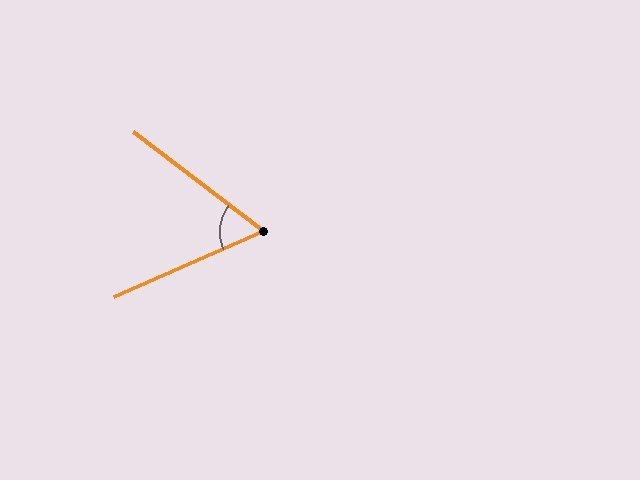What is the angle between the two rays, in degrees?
Approximately 61 degrees.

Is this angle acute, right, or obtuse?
It is acute.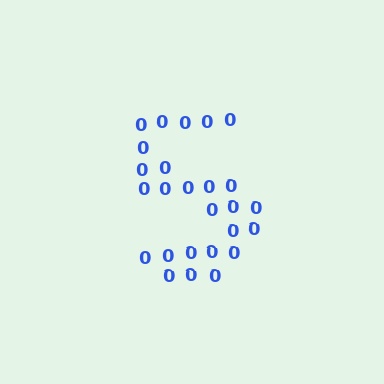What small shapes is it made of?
It is made of small digit 0's.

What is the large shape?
The large shape is the letter S.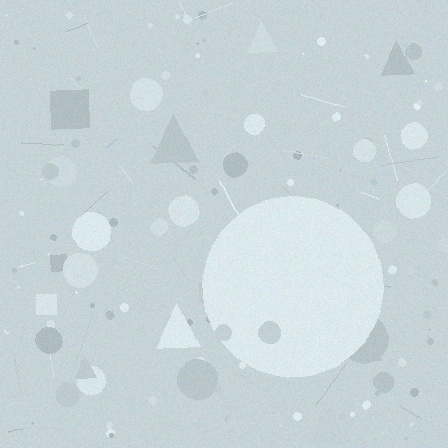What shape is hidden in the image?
A circle is hidden in the image.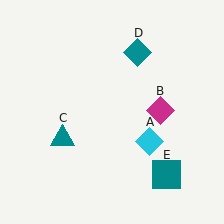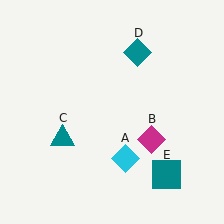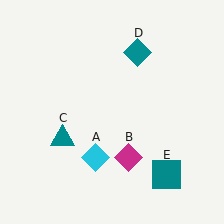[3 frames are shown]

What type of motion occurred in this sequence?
The cyan diamond (object A), magenta diamond (object B) rotated clockwise around the center of the scene.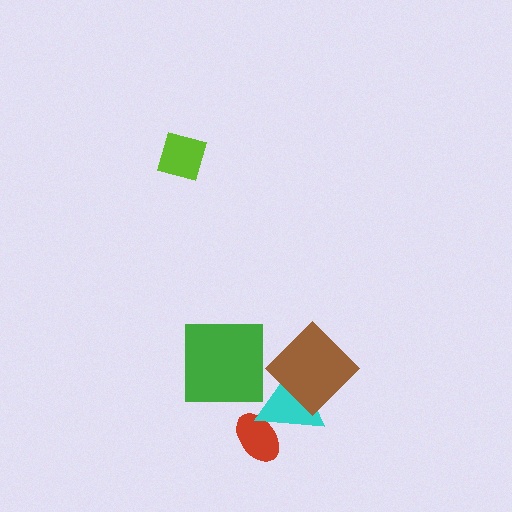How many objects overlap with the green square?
0 objects overlap with the green square.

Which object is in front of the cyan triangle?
The brown diamond is in front of the cyan triangle.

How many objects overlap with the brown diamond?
1 object overlaps with the brown diamond.